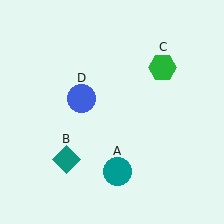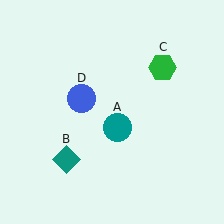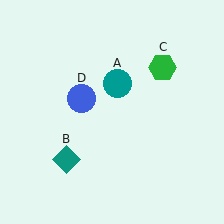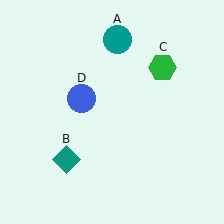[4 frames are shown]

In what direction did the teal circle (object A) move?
The teal circle (object A) moved up.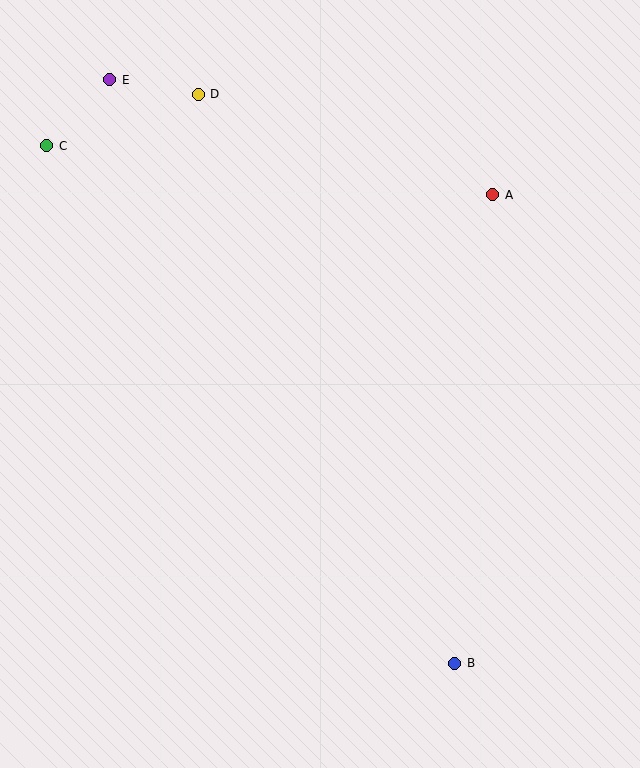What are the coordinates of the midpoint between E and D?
The midpoint between E and D is at (154, 87).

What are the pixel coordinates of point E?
Point E is at (110, 80).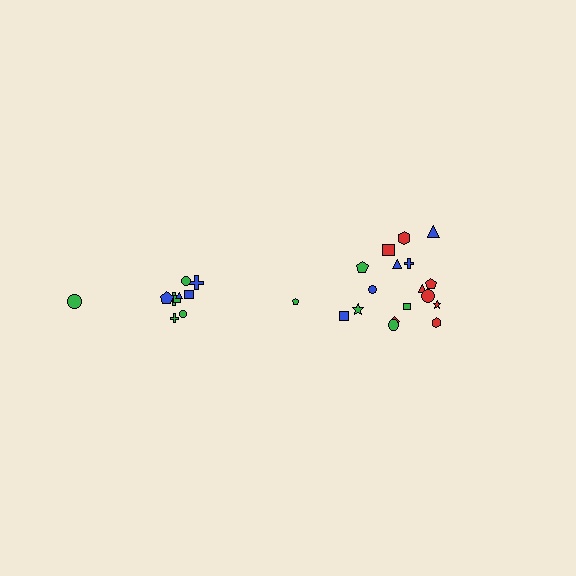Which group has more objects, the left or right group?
The right group.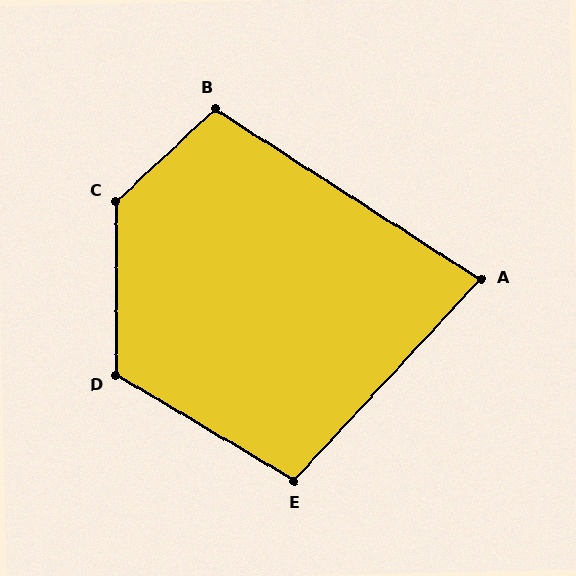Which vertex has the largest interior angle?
C, at approximately 132 degrees.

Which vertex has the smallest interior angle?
A, at approximately 80 degrees.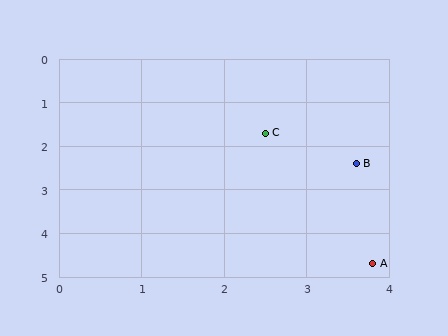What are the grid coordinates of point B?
Point B is at approximately (3.6, 2.4).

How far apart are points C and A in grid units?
Points C and A are about 3.3 grid units apart.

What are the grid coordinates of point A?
Point A is at approximately (3.8, 4.7).